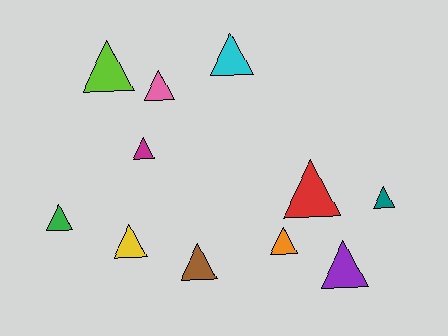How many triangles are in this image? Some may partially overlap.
There are 11 triangles.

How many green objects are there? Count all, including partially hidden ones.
There is 1 green object.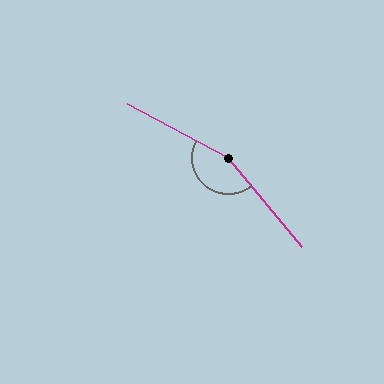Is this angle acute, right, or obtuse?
It is obtuse.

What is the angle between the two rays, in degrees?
Approximately 157 degrees.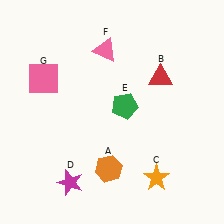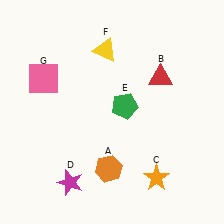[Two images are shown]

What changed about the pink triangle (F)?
In Image 1, F is pink. In Image 2, it changed to yellow.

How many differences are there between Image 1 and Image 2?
There is 1 difference between the two images.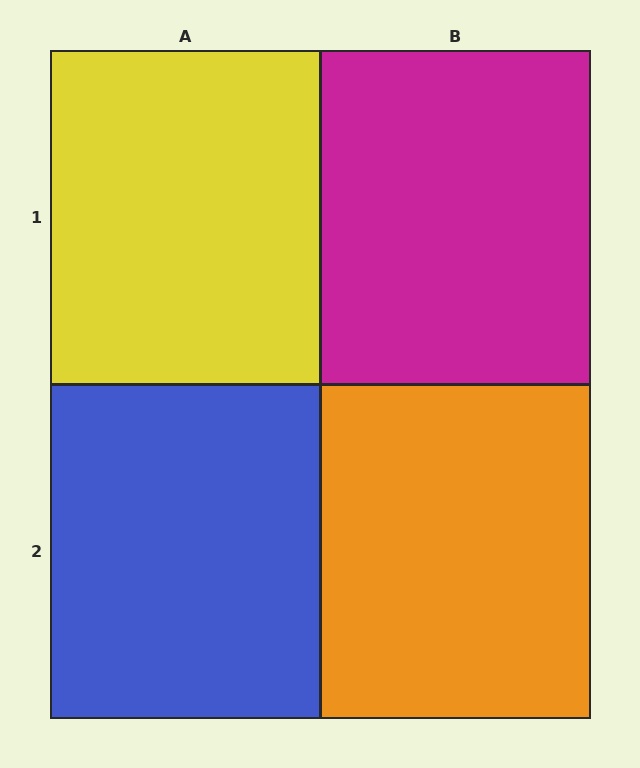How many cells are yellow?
1 cell is yellow.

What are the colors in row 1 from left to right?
Yellow, magenta.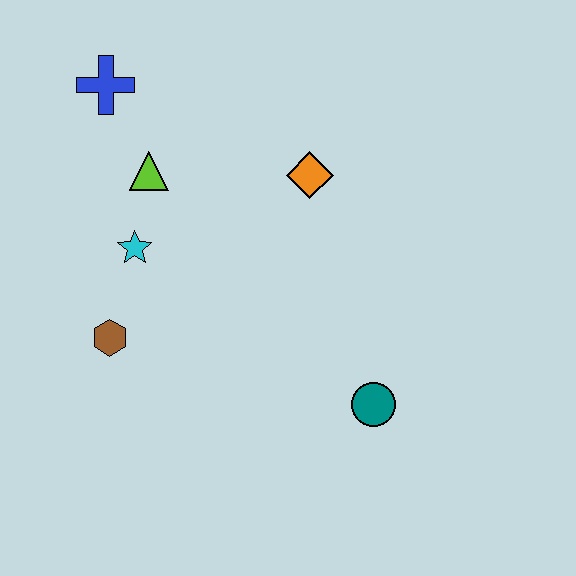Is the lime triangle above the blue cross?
No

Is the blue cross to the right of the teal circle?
No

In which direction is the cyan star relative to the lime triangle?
The cyan star is below the lime triangle.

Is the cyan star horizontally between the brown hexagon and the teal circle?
Yes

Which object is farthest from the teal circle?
The blue cross is farthest from the teal circle.